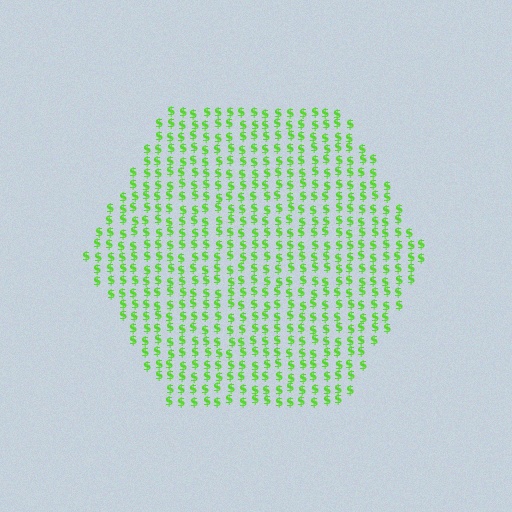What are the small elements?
The small elements are dollar signs.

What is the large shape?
The large shape is a hexagon.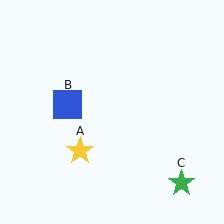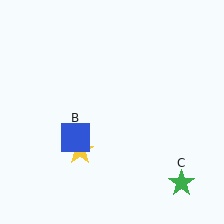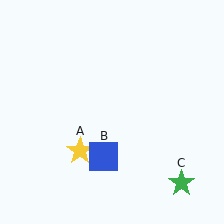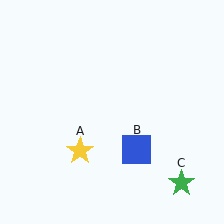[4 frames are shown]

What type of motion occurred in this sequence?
The blue square (object B) rotated counterclockwise around the center of the scene.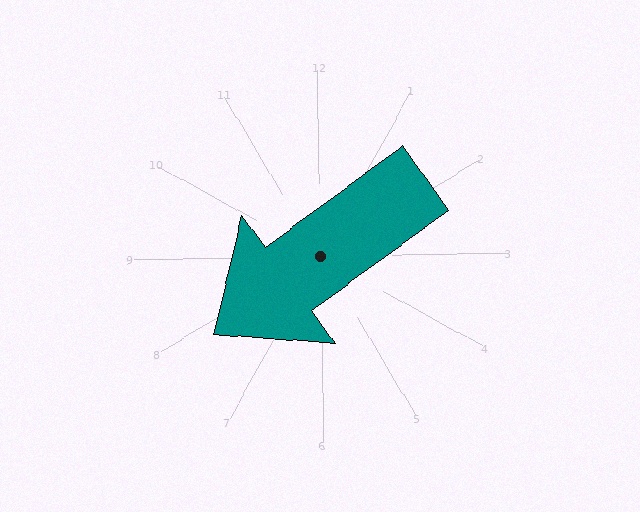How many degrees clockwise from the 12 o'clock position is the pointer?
Approximately 235 degrees.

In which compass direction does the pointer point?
Southwest.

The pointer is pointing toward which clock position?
Roughly 8 o'clock.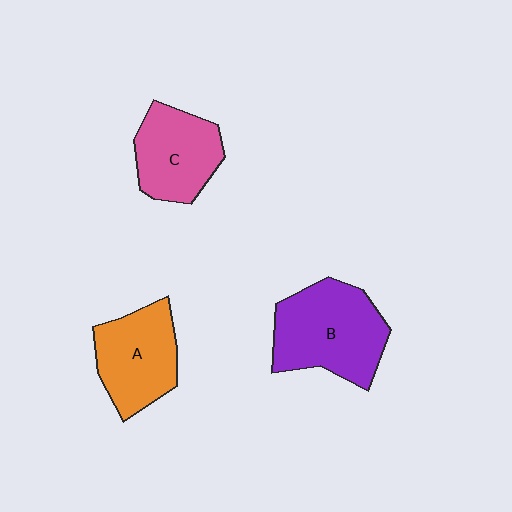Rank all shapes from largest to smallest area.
From largest to smallest: B (purple), A (orange), C (pink).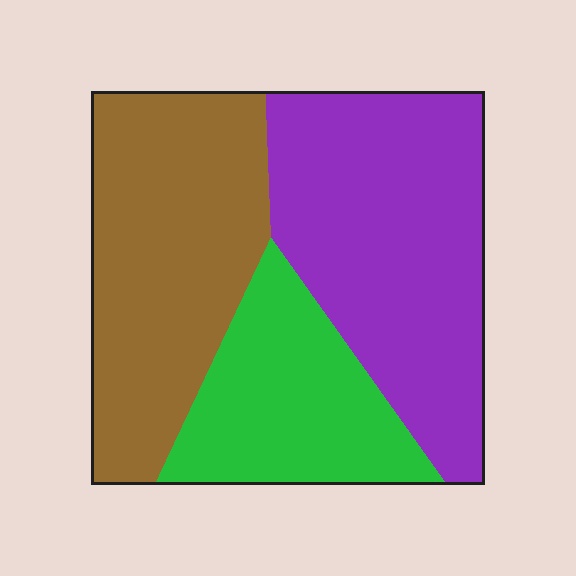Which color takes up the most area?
Purple, at roughly 40%.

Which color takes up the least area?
Green, at roughly 25%.